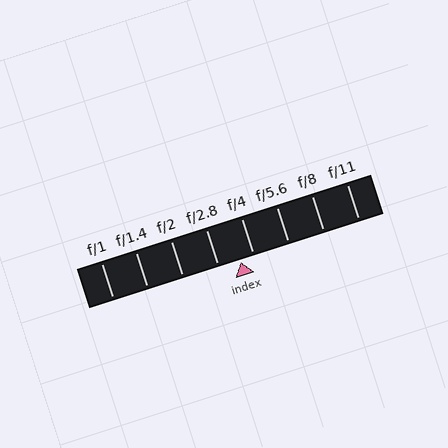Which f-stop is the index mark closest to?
The index mark is closest to f/4.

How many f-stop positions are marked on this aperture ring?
There are 8 f-stop positions marked.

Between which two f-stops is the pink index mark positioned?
The index mark is between f/2.8 and f/4.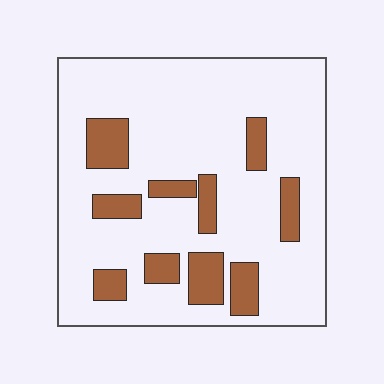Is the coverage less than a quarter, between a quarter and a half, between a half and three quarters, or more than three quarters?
Less than a quarter.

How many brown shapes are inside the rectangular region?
10.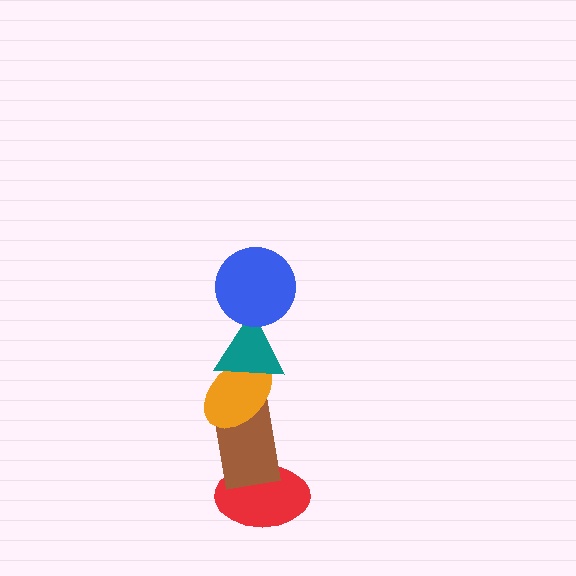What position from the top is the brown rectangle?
The brown rectangle is 4th from the top.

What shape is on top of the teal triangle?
The blue circle is on top of the teal triangle.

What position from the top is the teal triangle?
The teal triangle is 2nd from the top.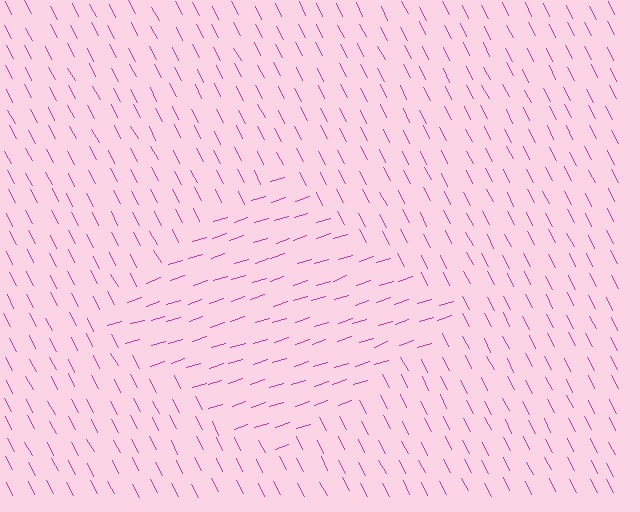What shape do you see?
I see a diamond.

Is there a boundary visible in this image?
Yes, there is a texture boundary formed by a change in line orientation.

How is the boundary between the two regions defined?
The boundary is defined purely by a change in line orientation (approximately 81 degrees difference). All lines are the same color and thickness.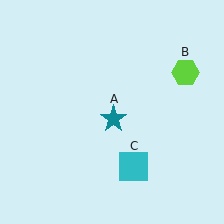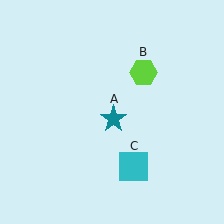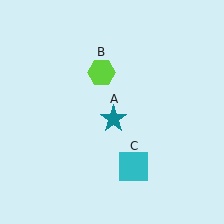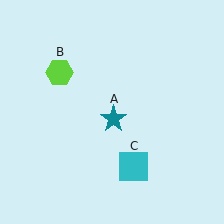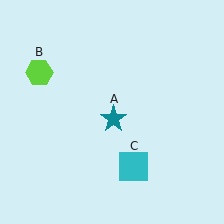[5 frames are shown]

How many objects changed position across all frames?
1 object changed position: lime hexagon (object B).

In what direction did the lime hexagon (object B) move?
The lime hexagon (object B) moved left.